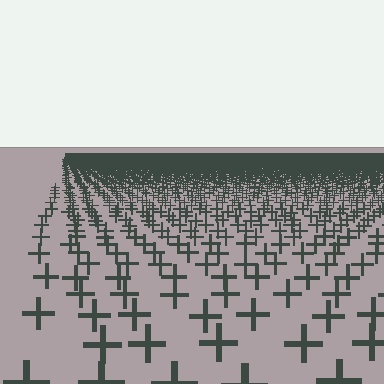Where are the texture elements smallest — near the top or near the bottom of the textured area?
Near the top.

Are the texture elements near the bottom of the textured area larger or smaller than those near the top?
Larger. Near the bottom, elements are closer to the viewer and appear at a bigger on-screen size.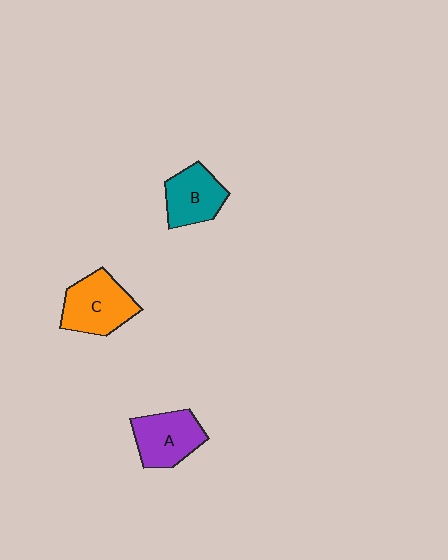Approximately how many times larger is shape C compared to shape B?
Approximately 1.2 times.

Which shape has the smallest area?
Shape B (teal).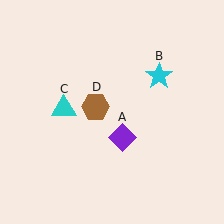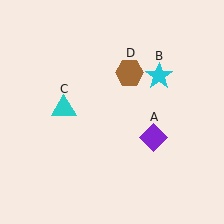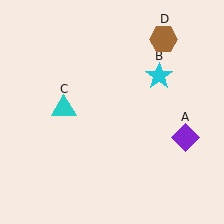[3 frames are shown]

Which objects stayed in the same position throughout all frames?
Cyan star (object B) and cyan triangle (object C) remained stationary.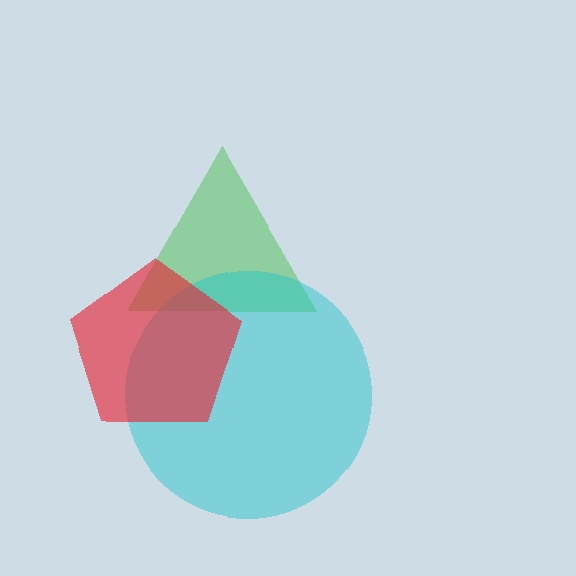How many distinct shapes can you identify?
There are 3 distinct shapes: a green triangle, a cyan circle, a red pentagon.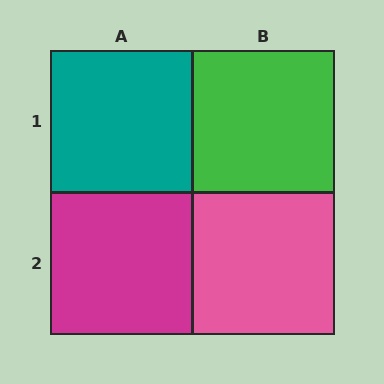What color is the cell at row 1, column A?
Teal.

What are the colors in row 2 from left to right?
Magenta, pink.